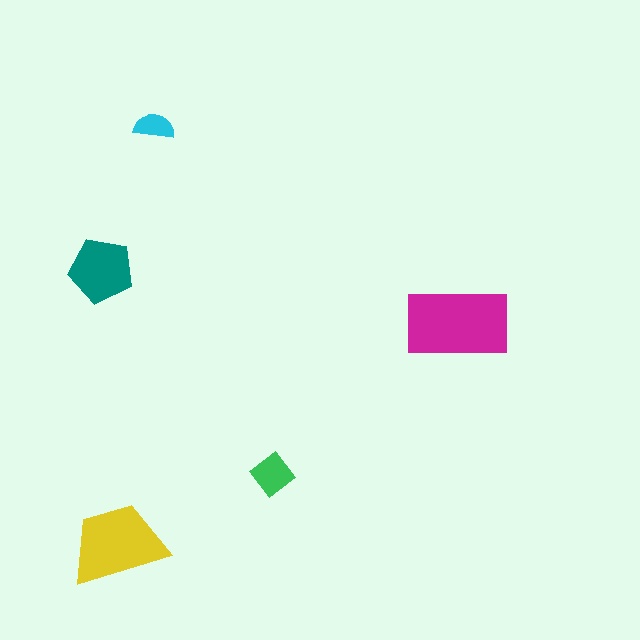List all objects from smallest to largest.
The cyan semicircle, the green diamond, the teal pentagon, the yellow trapezoid, the magenta rectangle.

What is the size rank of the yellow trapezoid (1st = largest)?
2nd.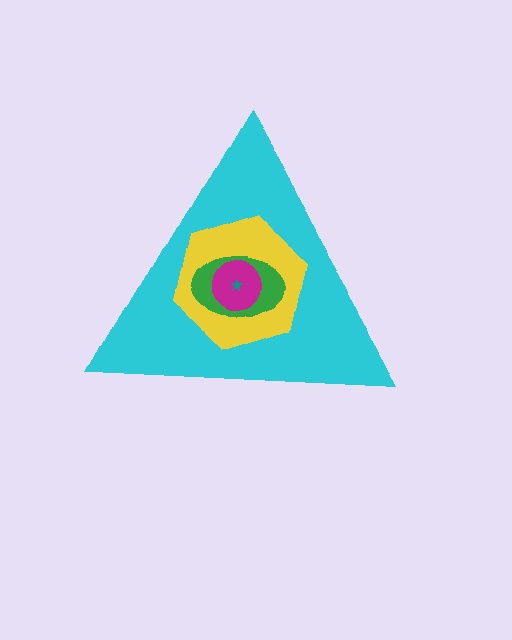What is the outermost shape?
The cyan triangle.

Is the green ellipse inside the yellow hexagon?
Yes.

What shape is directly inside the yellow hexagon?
The green ellipse.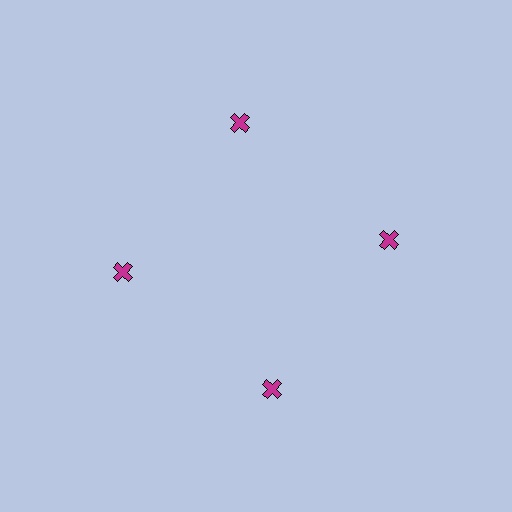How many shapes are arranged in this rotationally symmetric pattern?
There are 4 shapes, arranged in 4 groups of 1.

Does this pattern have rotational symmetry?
Yes, this pattern has 4-fold rotational symmetry. It looks the same after rotating 90 degrees around the center.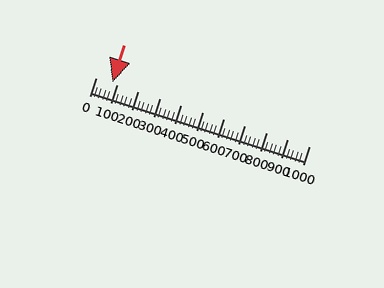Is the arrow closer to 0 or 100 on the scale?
The arrow is closer to 100.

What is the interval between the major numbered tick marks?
The major tick marks are spaced 100 units apart.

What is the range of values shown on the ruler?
The ruler shows values from 0 to 1000.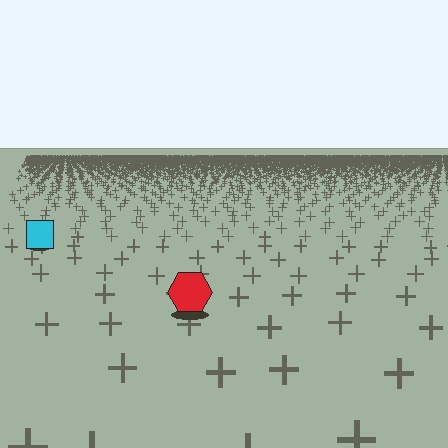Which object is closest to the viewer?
The red hexagon is closest. The texture marks near it are larger and more spread out.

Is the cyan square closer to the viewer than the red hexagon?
No. The red hexagon is closer — you can tell from the texture gradient: the ground texture is coarser near it.